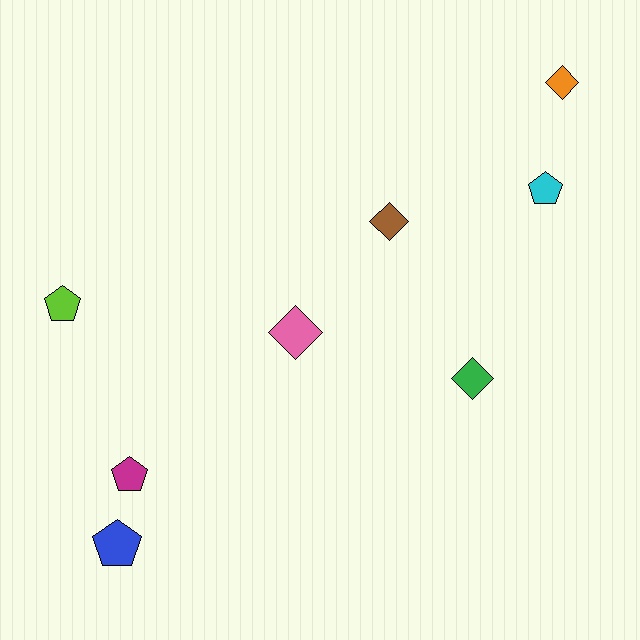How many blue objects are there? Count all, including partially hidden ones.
There is 1 blue object.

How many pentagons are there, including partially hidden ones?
There are 4 pentagons.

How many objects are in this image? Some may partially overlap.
There are 8 objects.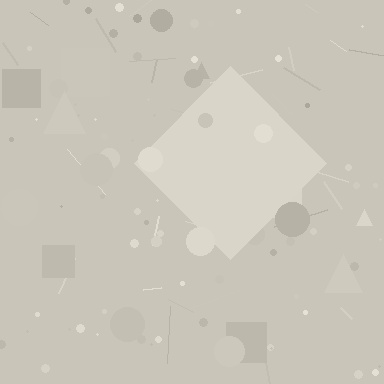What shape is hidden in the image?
A diamond is hidden in the image.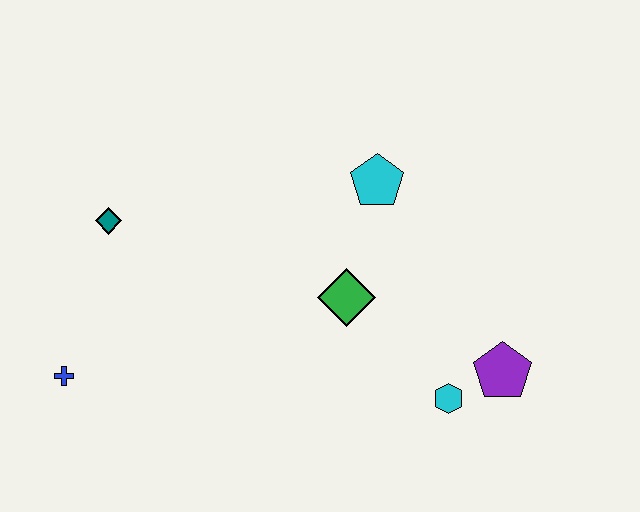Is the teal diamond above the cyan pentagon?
No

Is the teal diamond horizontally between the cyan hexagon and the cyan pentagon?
No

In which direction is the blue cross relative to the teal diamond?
The blue cross is below the teal diamond.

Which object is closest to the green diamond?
The cyan pentagon is closest to the green diamond.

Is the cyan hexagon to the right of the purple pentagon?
No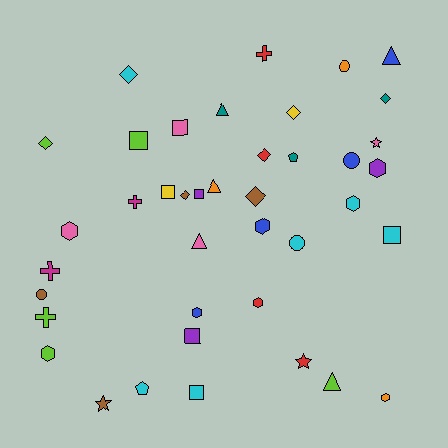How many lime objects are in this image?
There are 5 lime objects.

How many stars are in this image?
There are 3 stars.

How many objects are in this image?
There are 40 objects.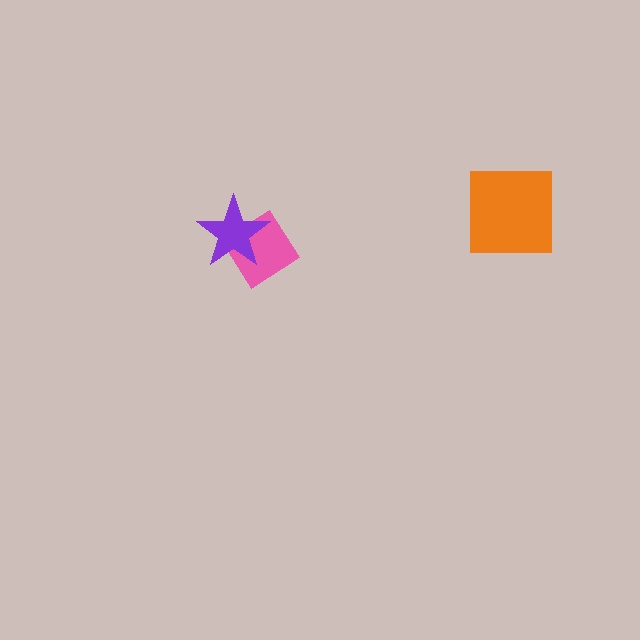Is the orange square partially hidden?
No, no other shape covers it.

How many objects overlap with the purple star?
1 object overlaps with the purple star.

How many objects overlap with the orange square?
0 objects overlap with the orange square.